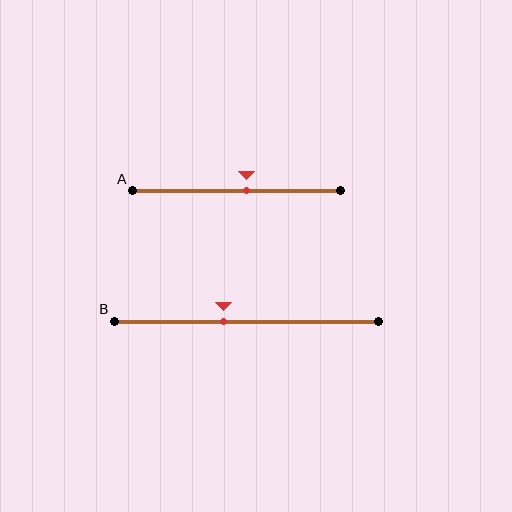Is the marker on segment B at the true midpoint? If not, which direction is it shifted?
No, the marker on segment B is shifted to the left by about 9% of the segment length.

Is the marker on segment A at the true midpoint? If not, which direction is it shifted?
No, the marker on segment A is shifted to the right by about 5% of the segment length.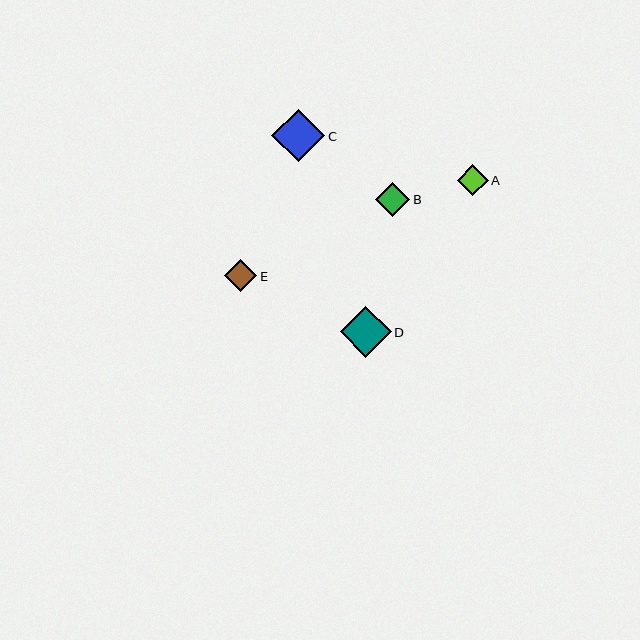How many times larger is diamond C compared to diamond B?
Diamond C is approximately 1.6 times the size of diamond B.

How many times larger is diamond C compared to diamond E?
Diamond C is approximately 1.6 times the size of diamond E.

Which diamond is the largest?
Diamond C is the largest with a size of approximately 53 pixels.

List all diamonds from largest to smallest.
From largest to smallest: C, D, B, E, A.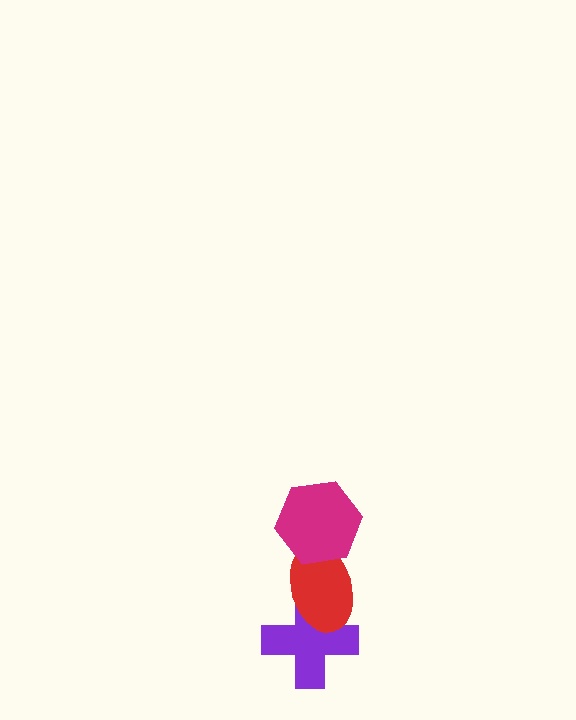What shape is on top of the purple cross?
The red ellipse is on top of the purple cross.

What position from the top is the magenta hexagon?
The magenta hexagon is 1st from the top.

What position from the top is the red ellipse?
The red ellipse is 2nd from the top.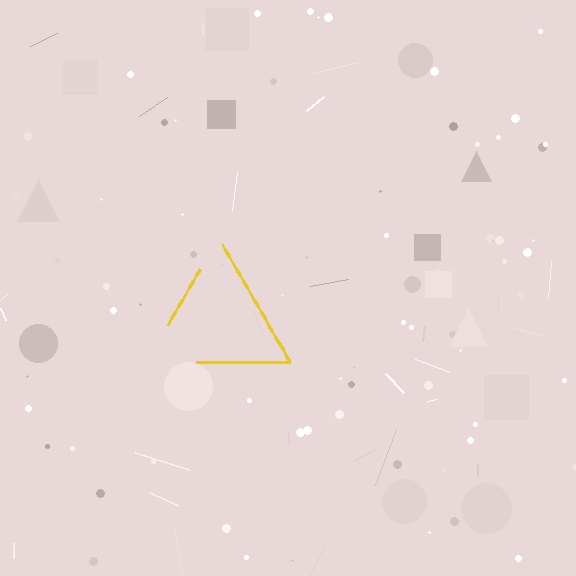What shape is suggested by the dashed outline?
The dashed outline suggests a triangle.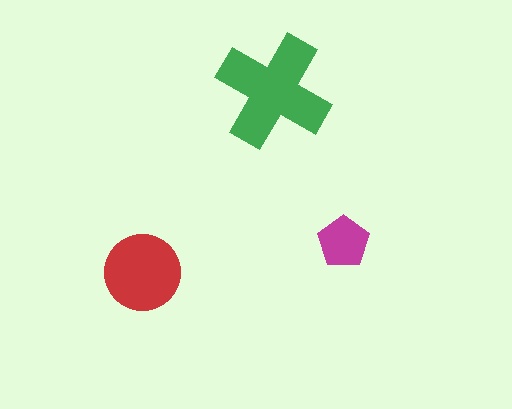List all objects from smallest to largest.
The magenta pentagon, the red circle, the green cross.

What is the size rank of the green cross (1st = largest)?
1st.